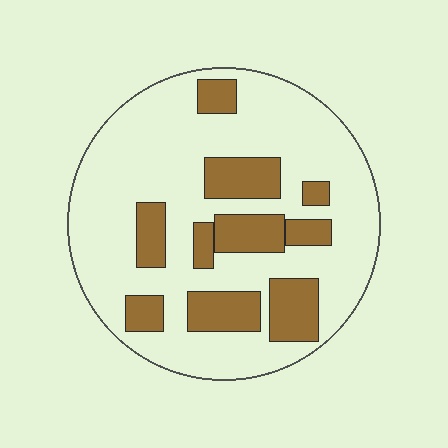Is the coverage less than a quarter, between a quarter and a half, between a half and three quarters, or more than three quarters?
Between a quarter and a half.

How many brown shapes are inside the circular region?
10.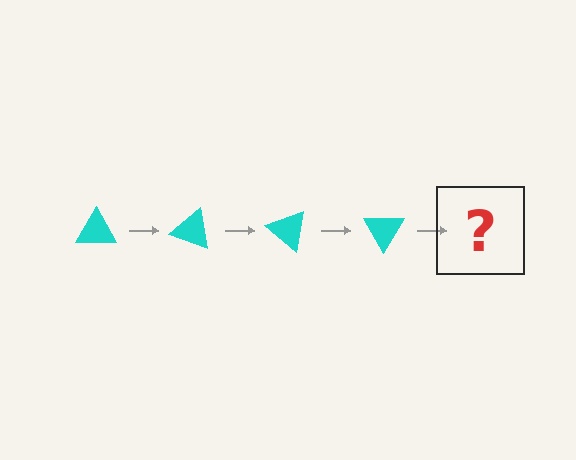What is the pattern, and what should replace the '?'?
The pattern is that the triangle rotates 20 degrees each step. The '?' should be a cyan triangle rotated 80 degrees.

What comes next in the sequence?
The next element should be a cyan triangle rotated 80 degrees.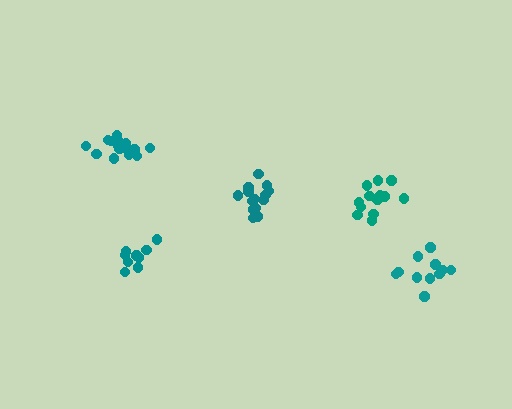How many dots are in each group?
Group 1: 11 dots, Group 2: 13 dots, Group 3: 14 dots, Group 4: 11 dots, Group 5: 15 dots (64 total).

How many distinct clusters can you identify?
There are 5 distinct clusters.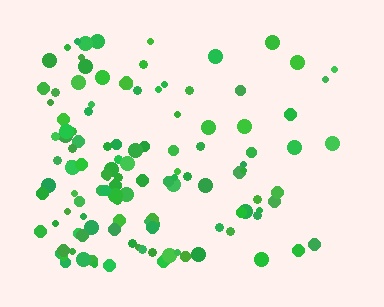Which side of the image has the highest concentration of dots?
The left.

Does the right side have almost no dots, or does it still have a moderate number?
Still a moderate number, just noticeably fewer than the left.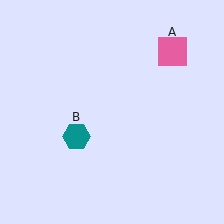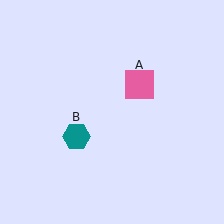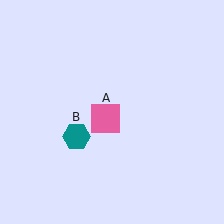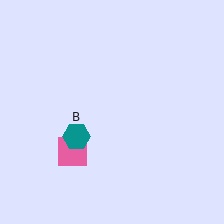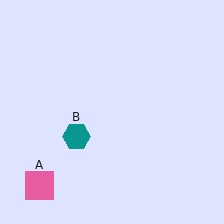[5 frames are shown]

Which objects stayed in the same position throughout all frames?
Teal hexagon (object B) remained stationary.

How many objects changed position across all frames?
1 object changed position: pink square (object A).